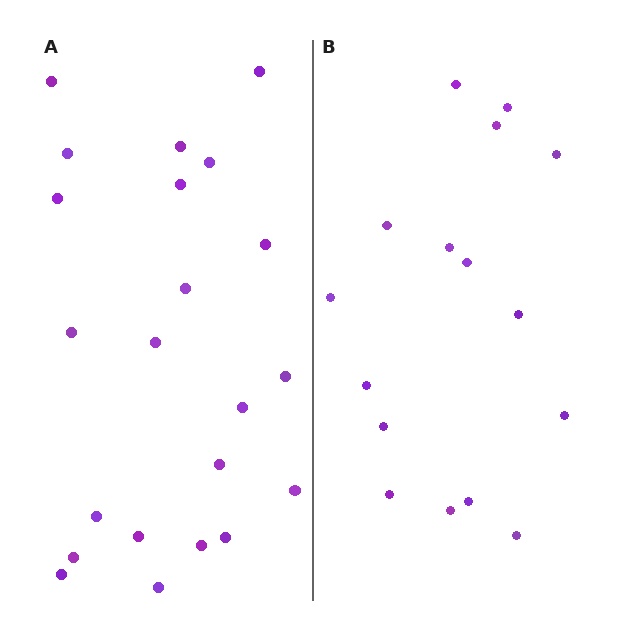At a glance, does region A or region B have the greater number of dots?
Region A (the left region) has more dots.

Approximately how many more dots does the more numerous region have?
Region A has about 6 more dots than region B.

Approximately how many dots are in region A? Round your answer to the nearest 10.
About 20 dots. (The exact count is 22, which rounds to 20.)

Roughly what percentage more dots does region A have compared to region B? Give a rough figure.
About 40% more.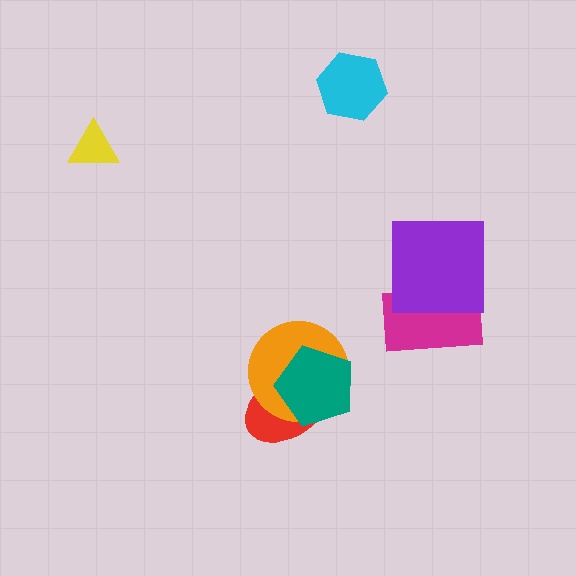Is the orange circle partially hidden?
Yes, it is partially covered by another shape.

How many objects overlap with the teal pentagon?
2 objects overlap with the teal pentagon.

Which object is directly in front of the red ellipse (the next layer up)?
The orange circle is directly in front of the red ellipse.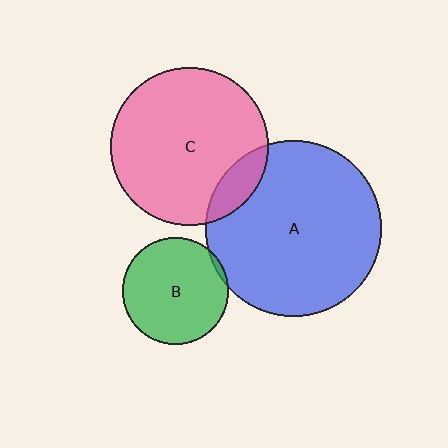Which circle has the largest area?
Circle A (blue).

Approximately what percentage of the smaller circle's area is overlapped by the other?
Approximately 10%.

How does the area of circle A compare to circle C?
Approximately 1.2 times.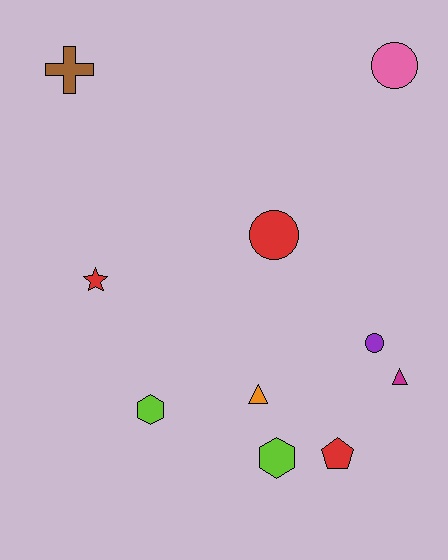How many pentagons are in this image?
There is 1 pentagon.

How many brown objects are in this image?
There is 1 brown object.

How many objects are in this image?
There are 10 objects.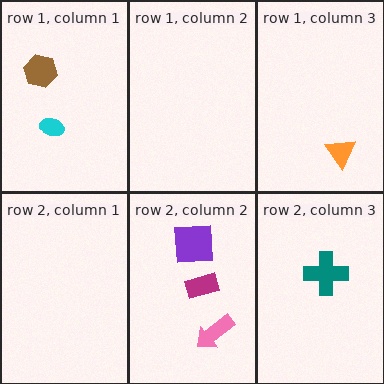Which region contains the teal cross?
The row 2, column 3 region.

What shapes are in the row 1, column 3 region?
The orange triangle.